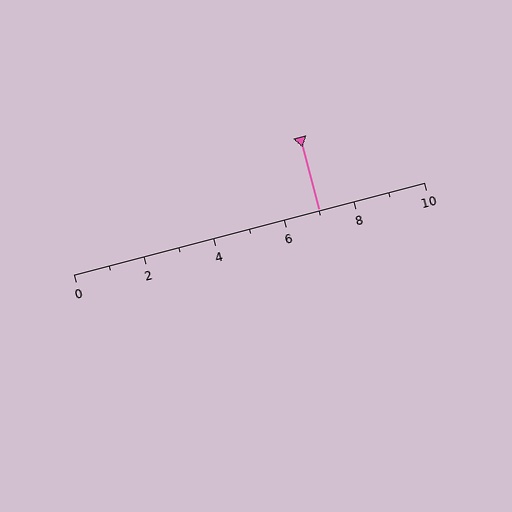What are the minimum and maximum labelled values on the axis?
The axis runs from 0 to 10.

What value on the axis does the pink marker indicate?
The marker indicates approximately 7.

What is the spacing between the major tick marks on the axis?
The major ticks are spaced 2 apart.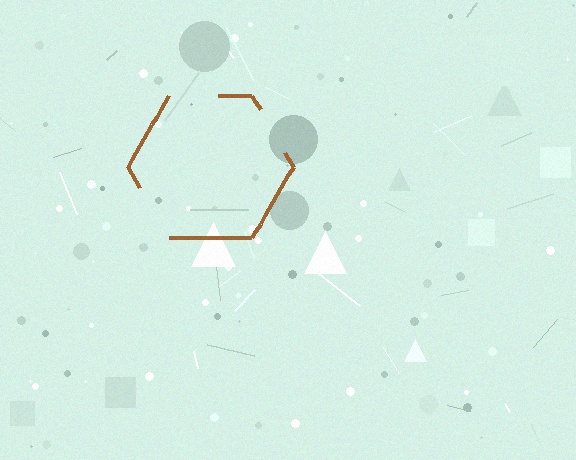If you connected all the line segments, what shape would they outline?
They would outline a hexagon.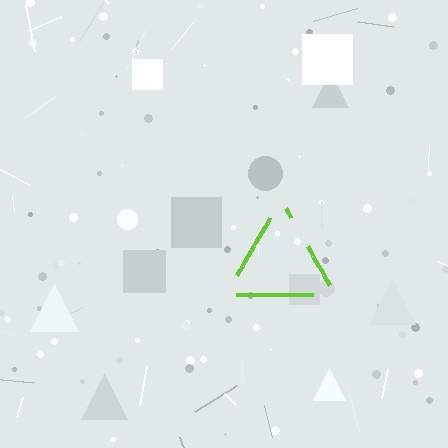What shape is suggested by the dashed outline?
The dashed outline suggests a triangle.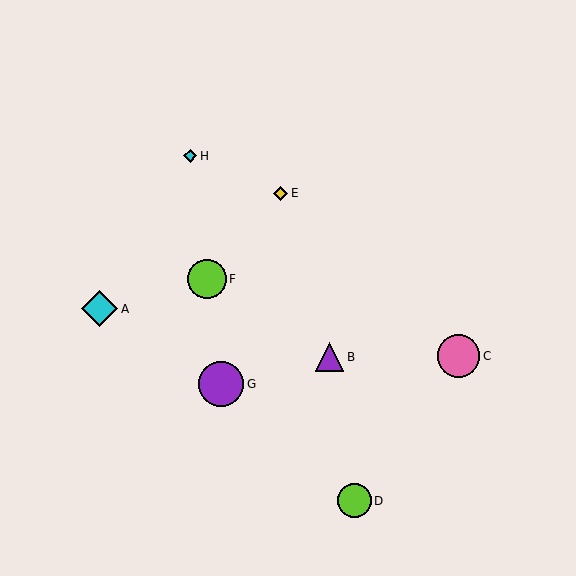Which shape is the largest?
The purple circle (labeled G) is the largest.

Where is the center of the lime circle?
The center of the lime circle is at (355, 501).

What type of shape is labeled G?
Shape G is a purple circle.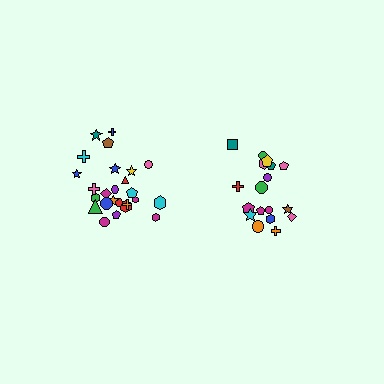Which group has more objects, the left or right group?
The left group.